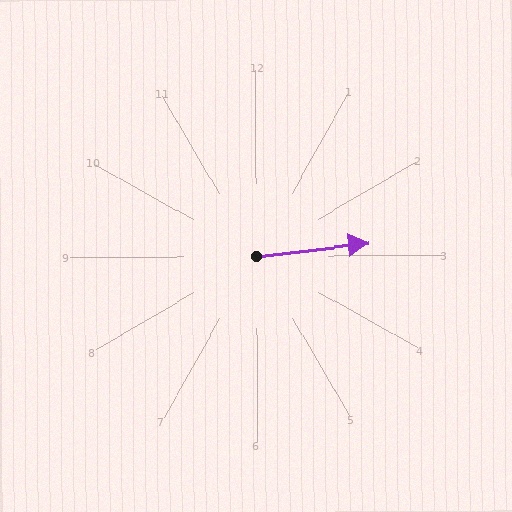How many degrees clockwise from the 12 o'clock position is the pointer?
Approximately 84 degrees.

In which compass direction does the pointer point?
East.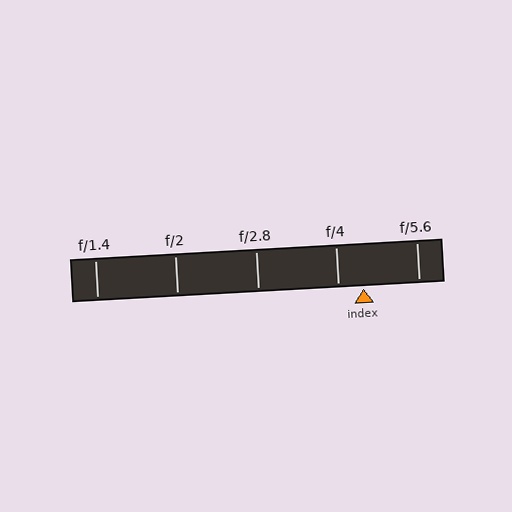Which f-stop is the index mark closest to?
The index mark is closest to f/4.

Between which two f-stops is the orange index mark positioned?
The index mark is between f/4 and f/5.6.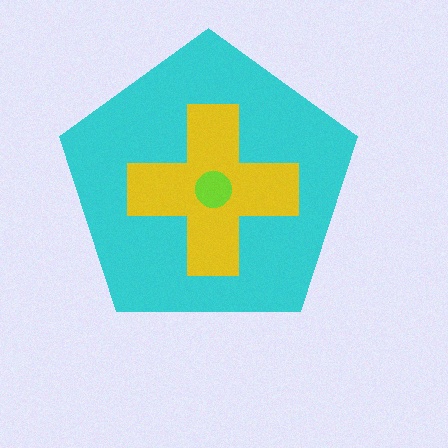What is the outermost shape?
The cyan pentagon.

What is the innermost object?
The lime circle.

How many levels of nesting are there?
3.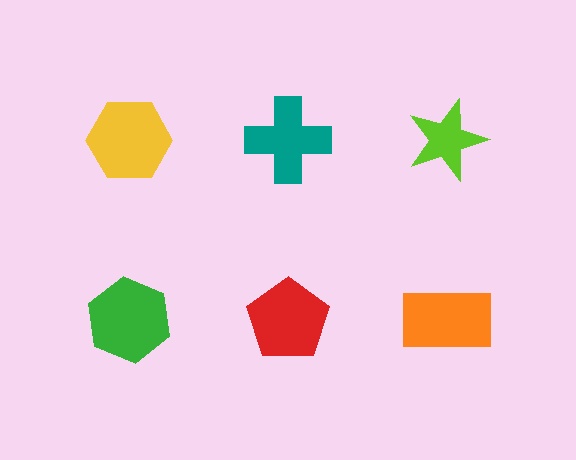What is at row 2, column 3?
An orange rectangle.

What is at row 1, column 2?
A teal cross.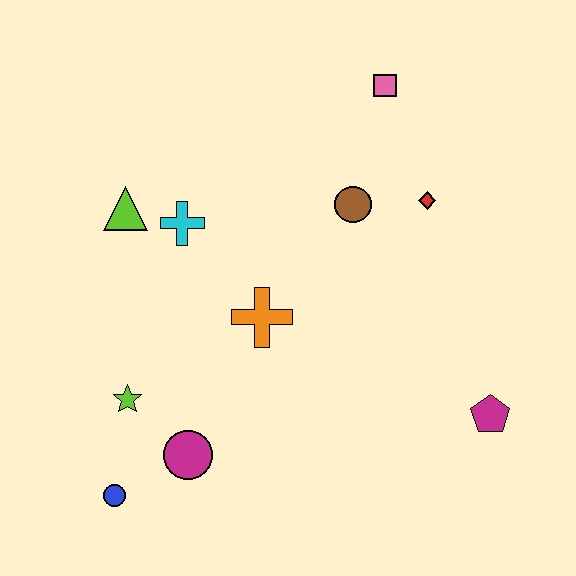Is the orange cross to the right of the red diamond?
No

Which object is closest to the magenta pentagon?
The red diamond is closest to the magenta pentagon.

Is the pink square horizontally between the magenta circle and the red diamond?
Yes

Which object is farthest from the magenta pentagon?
The lime triangle is farthest from the magenta pentagon.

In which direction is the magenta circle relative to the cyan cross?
The magenta circle is below the cyan cross.